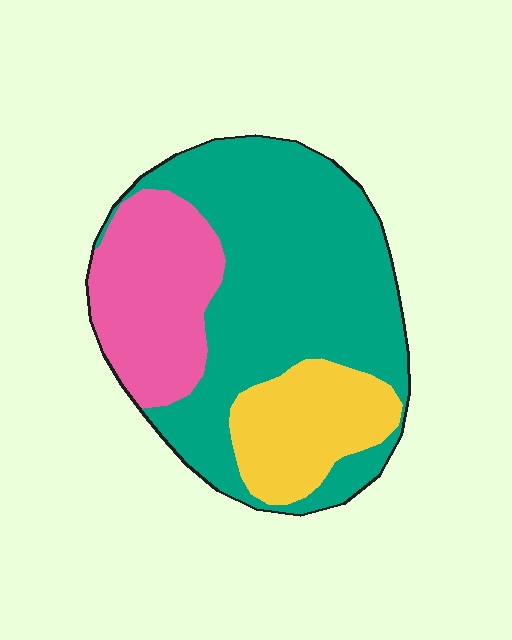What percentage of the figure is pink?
Pink takes up about one quarter (1/4) of the figure.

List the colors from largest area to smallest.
From largest to smallest: teal, pink, yellow.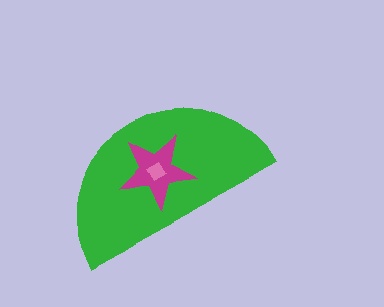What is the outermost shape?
The green semicircle.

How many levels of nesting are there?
3.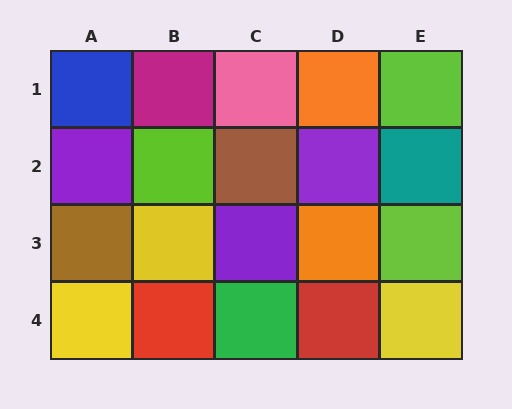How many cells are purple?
3 cells are purple.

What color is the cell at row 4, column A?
Yellow.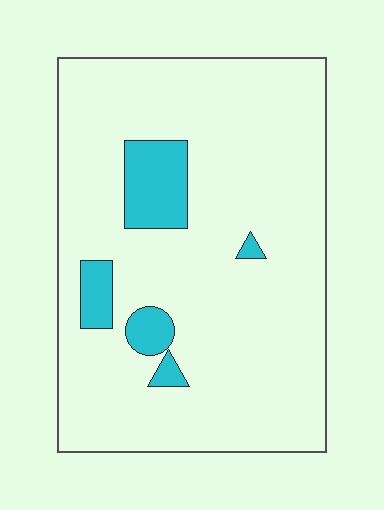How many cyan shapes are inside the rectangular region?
5.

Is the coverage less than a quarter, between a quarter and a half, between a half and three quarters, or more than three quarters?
Less than a quarter.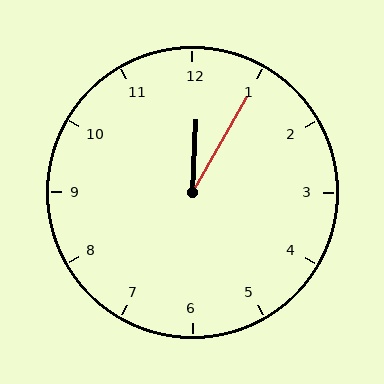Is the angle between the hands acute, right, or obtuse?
It is acute.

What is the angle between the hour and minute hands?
Approximately 28 degrees.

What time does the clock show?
12:05.